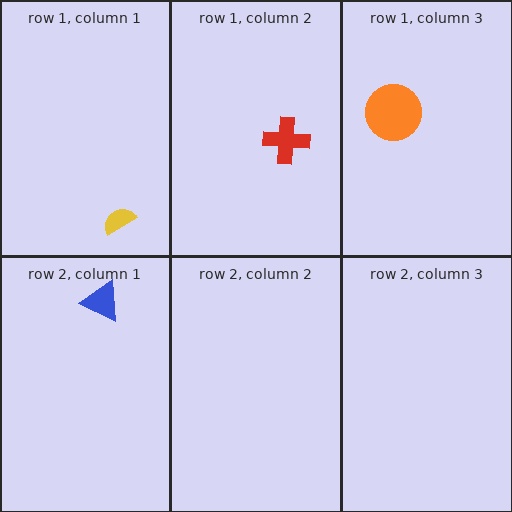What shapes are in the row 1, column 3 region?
The orange circle.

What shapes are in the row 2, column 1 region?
The blue triangle.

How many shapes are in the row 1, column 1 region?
1.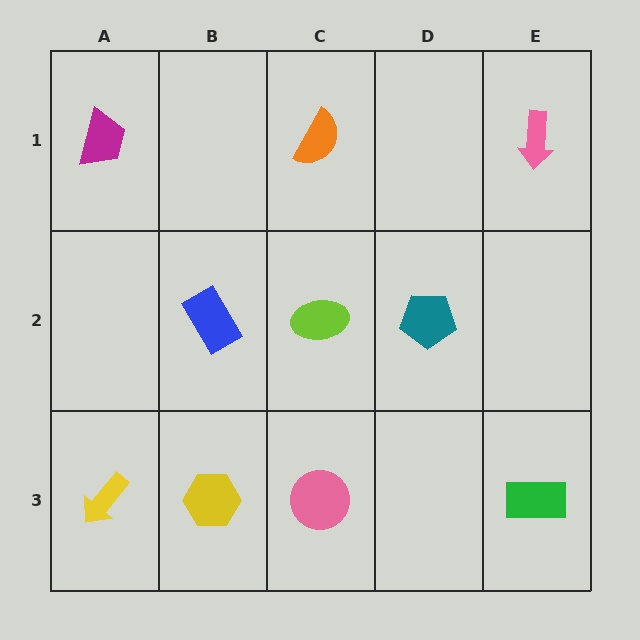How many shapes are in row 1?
3 shapes.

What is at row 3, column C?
A pink circle.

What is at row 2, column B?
A blue rectangle.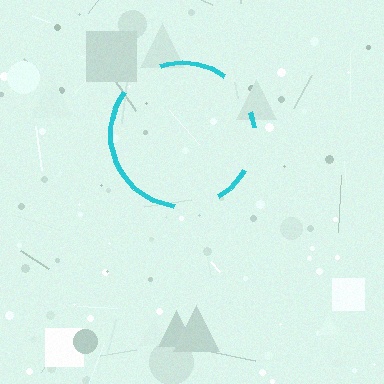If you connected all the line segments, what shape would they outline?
They would outline a circle.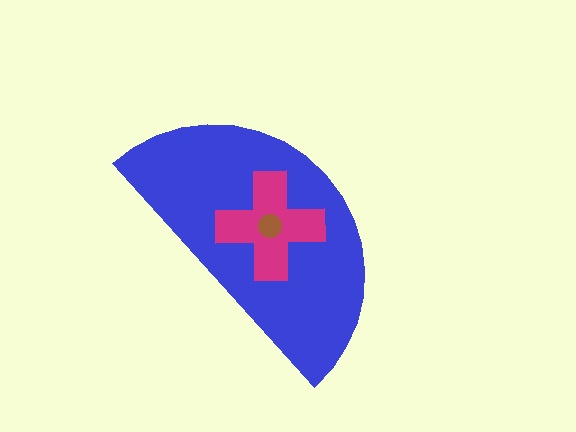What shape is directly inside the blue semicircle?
The magenta cross.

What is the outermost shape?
The blue semicircle.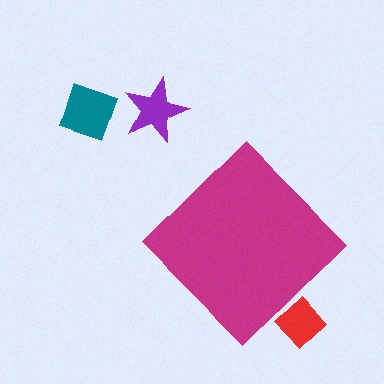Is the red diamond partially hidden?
Yes, the red diamond is partially hidden behind the magenta diamond.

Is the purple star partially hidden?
No, the purple star is fully visible.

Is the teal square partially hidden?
No, the teal square is fully visible.